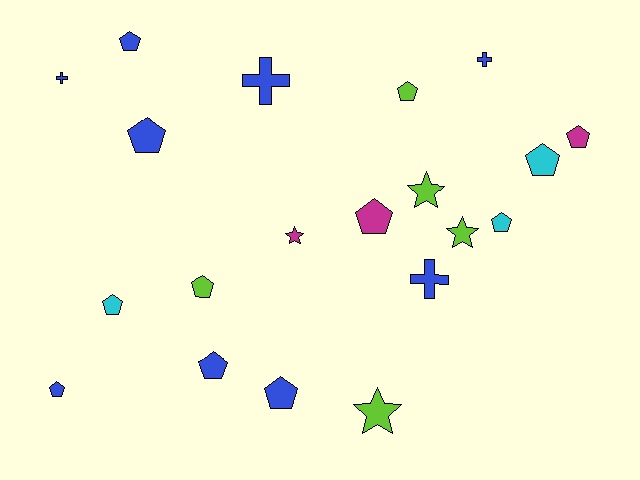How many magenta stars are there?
There is 1 magenta star.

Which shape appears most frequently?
Pentagon, with 12 objects.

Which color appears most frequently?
Blue, with 9 objects.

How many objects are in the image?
There are 20 objects.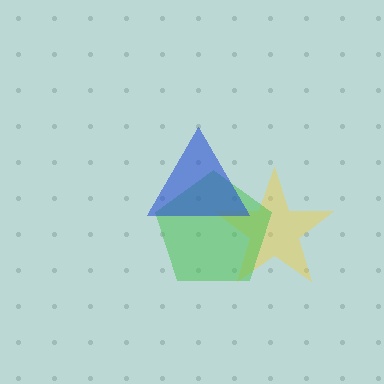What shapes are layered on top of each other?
The layered shapes are: a yellow star, a green pentagon, a blue triangle.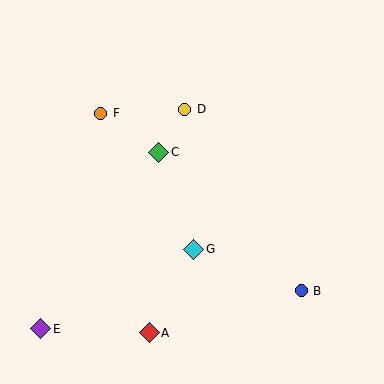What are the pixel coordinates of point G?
Point G is at (194, 249).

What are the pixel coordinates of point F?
Point F is at (101, 113).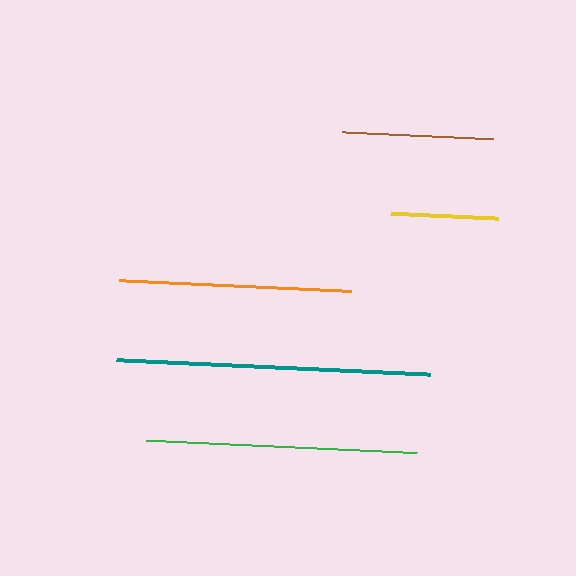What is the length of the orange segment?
The orange segment is approximately 232 pixels long.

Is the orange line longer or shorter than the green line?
The green line is longer than the orange line.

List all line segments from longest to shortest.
From longest to shortest: teal, green, orange, brown, yellow.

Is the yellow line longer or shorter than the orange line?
The orange line is longer than the yellow line.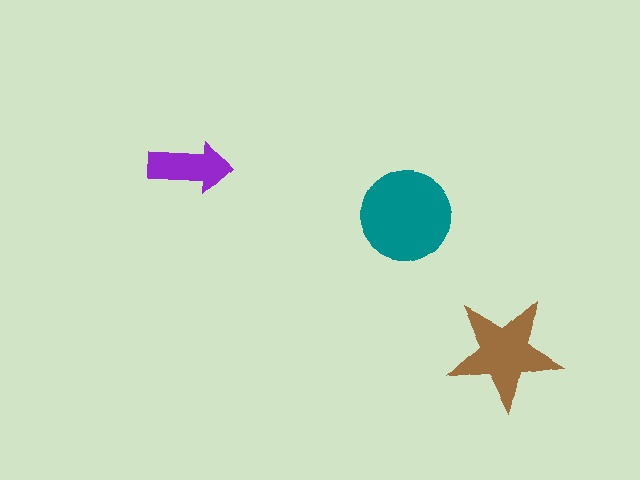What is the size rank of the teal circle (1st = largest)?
1st.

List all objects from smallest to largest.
The purple arrow, the brown star, the teal circle.